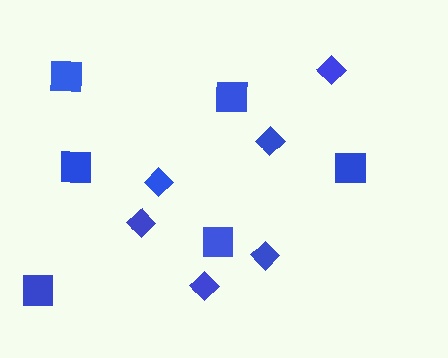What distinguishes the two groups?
There are 2 groups: one group of squares (6) and one group of diamonds (6).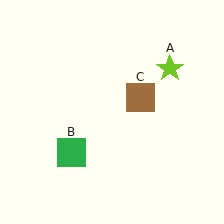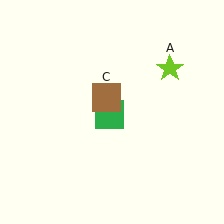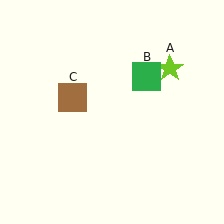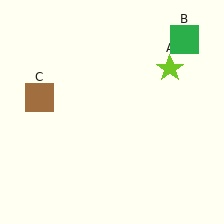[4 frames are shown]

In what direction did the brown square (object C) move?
The brown square (object C) moved left.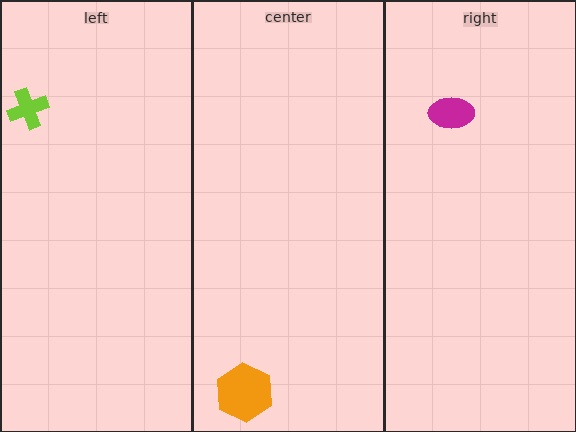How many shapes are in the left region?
1.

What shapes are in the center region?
The orange hexagon.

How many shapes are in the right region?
1.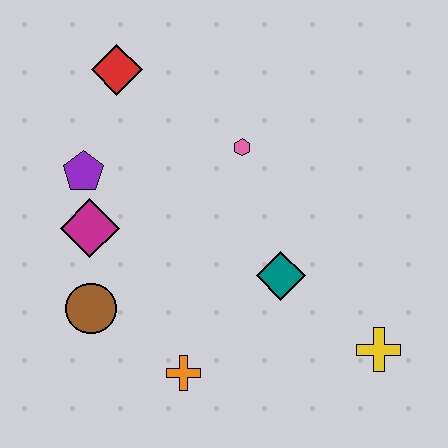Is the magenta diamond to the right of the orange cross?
No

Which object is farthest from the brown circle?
The yellow cross is farthest from the brown circle.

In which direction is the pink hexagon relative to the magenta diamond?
The pink hexagon is to the right of the magenta diamond.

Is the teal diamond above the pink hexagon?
No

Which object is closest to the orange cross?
The brown circle is closest to the orange cross.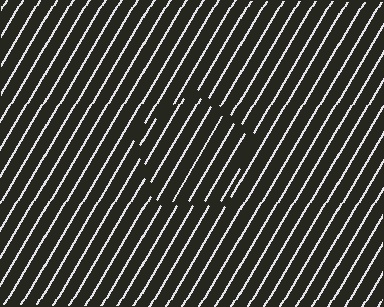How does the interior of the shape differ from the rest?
The interior of the shape contains the same grating, shifted by half a period — the contour is defined by the phase discontinuity where line-ends from the inner and outer gratings abut.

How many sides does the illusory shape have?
5 sides — the line-ends trace a pentagon.